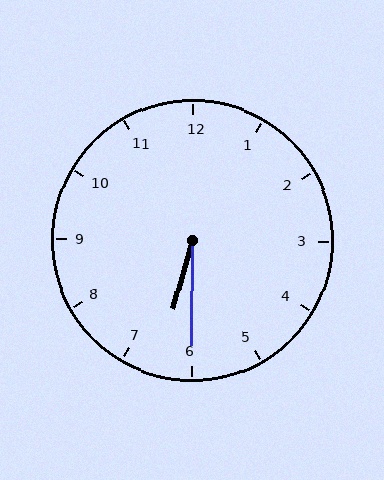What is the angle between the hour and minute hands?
Approximately 15 degrees.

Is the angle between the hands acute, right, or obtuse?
It is acute.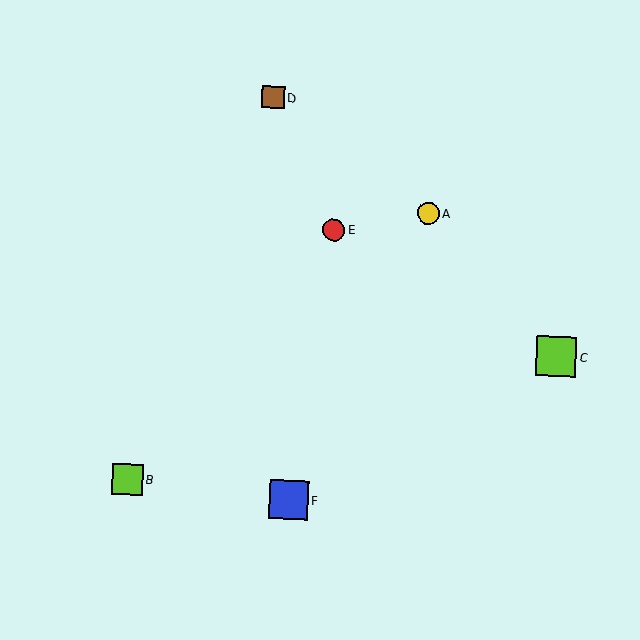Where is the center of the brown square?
The center of the brown square is at (273, 97).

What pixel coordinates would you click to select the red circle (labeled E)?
Click at (334, 230) to select the red circle E.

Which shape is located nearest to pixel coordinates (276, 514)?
The blue square (labeled F) at (289, 500) is nearest to that location.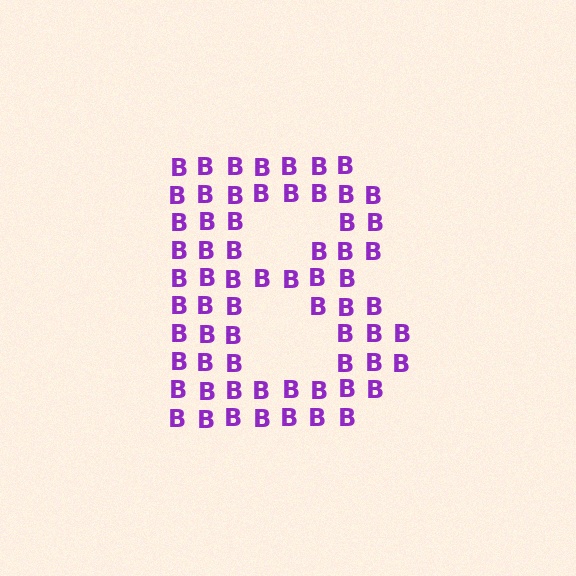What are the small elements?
The small elements are letter B's.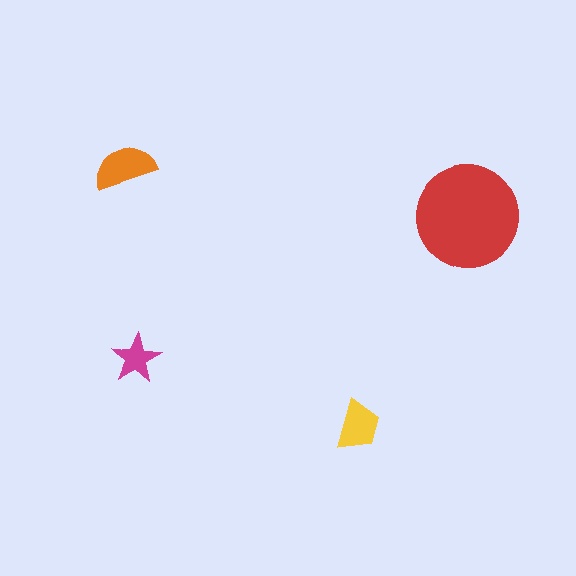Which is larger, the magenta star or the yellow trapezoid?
The yellow trapezoid.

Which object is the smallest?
The magenta star.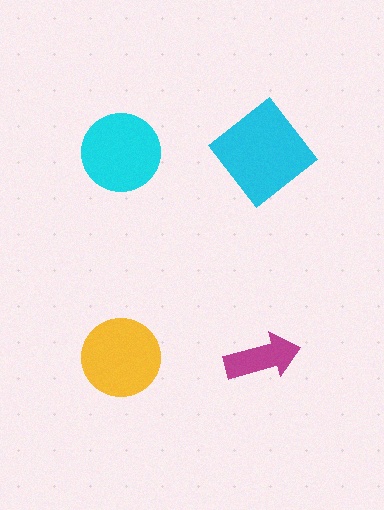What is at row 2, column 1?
A yellow circle.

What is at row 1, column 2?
A cyan diamond.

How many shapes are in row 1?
2 shapes.